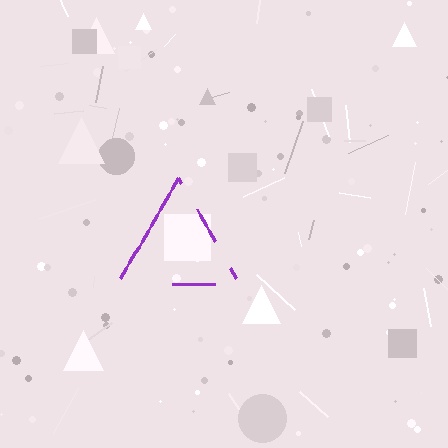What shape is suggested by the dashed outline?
The dashed outline suggests a triangle.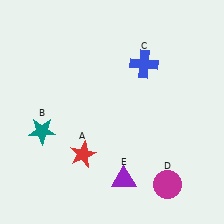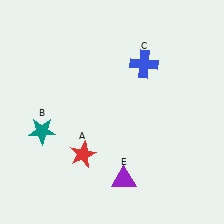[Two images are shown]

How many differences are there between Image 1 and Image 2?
There is 1 difference between the two images.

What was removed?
The magenta circle (D) was removed in Image 2.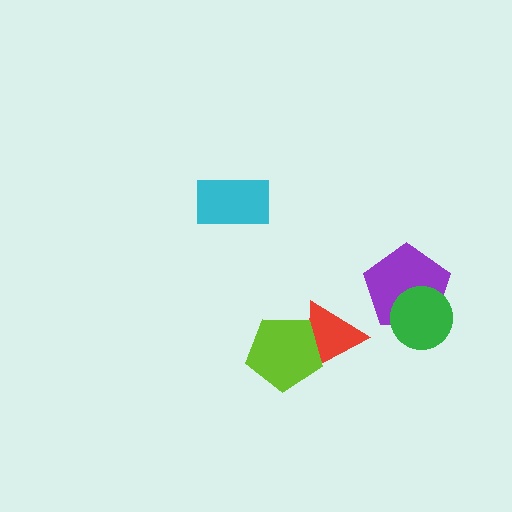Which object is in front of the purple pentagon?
The green circle is in front of the purple pentagon.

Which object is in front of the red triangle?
The lime pentagon is in front of the red triangle.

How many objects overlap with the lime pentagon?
1 object overlaps with the lime pentagon.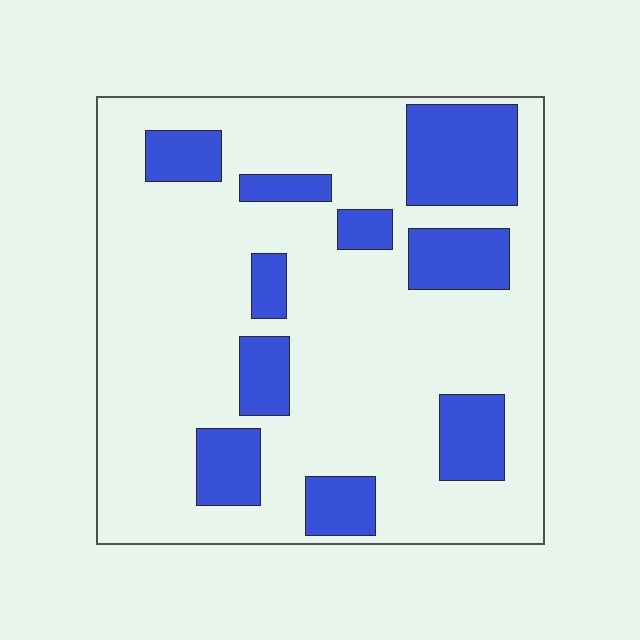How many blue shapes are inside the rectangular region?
10.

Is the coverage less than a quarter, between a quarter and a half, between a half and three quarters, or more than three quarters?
Less than a quarter.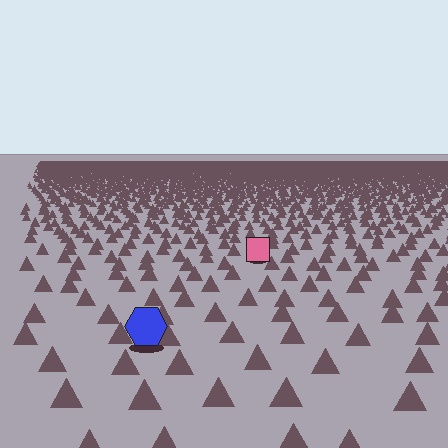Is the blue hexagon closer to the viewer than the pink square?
Yes. The blue hexagon is closer — you can tell from the texture gradient: the ground texture is coarser near it.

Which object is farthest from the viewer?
The pink square is farthest from the viewer. It appears smaller and the ground texture around it is denser.